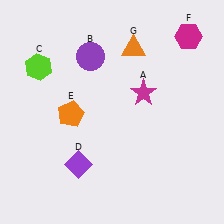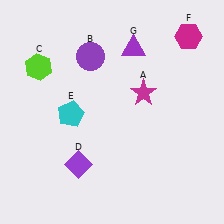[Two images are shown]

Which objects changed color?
E changed from orange to cyan. G changed from orange to purple.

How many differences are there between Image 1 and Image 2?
There are 2 differences between the two images.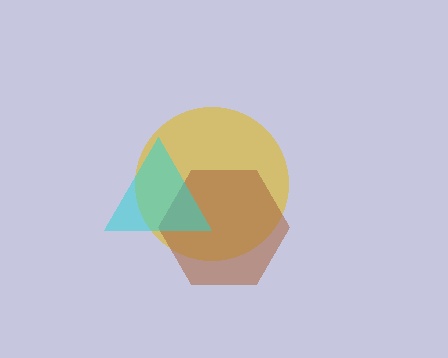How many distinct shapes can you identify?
There are 3 distinct shapes: a yellow circle, a brown hexagon, a cyan triangle.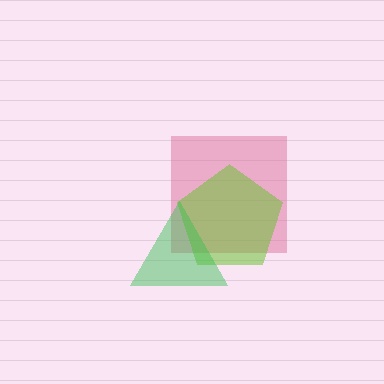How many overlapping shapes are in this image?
There are 3 overlapping shapes in the image.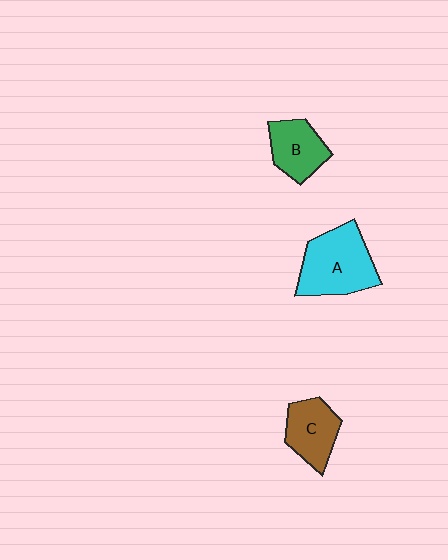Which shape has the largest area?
Shape A (cyan).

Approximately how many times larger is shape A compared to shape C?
Approximately 1.5 times.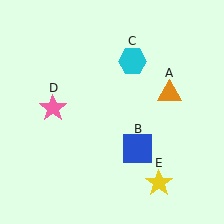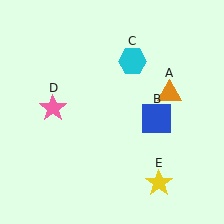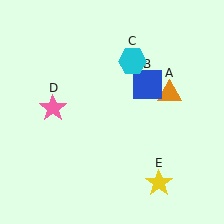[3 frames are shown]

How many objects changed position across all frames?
1 object changed position: blue square (object B).